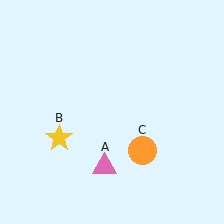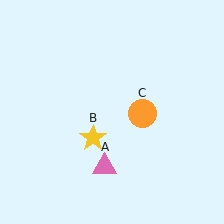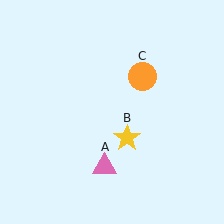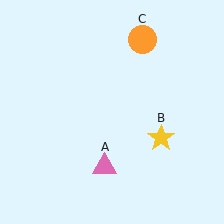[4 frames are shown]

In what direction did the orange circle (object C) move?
The orange circle (object C) moved up.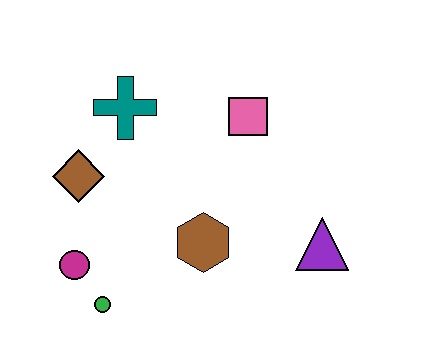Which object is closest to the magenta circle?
The green circle is closest to the magenta circle.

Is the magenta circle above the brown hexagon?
No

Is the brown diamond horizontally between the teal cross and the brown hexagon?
No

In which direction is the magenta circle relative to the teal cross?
The magenta circle is below the teal cross.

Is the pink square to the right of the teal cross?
Yes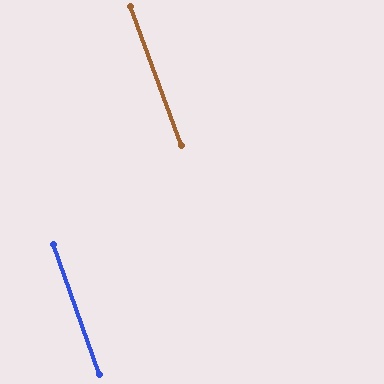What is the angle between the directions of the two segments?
Approximately 0 degrees.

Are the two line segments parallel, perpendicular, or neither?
Parallel — their directions differ by only 0.4°.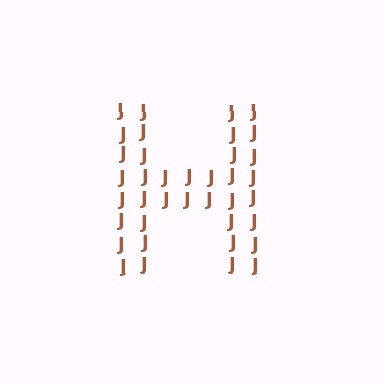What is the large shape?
The large shape is the letter H.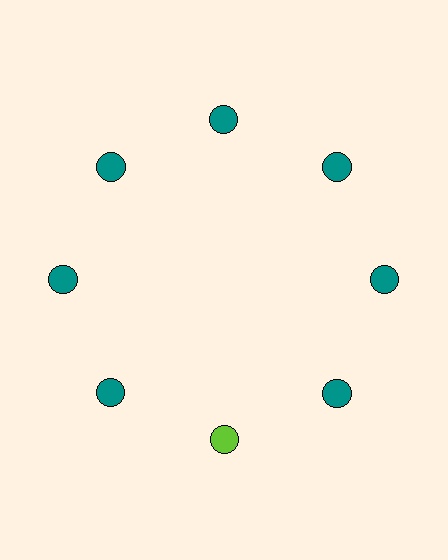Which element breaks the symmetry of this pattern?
The lime circle at roughly the 6 o'clock position breaks the symmetry. All other shapes are teal circles.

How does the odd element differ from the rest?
It has a different color: lime instead of teal.